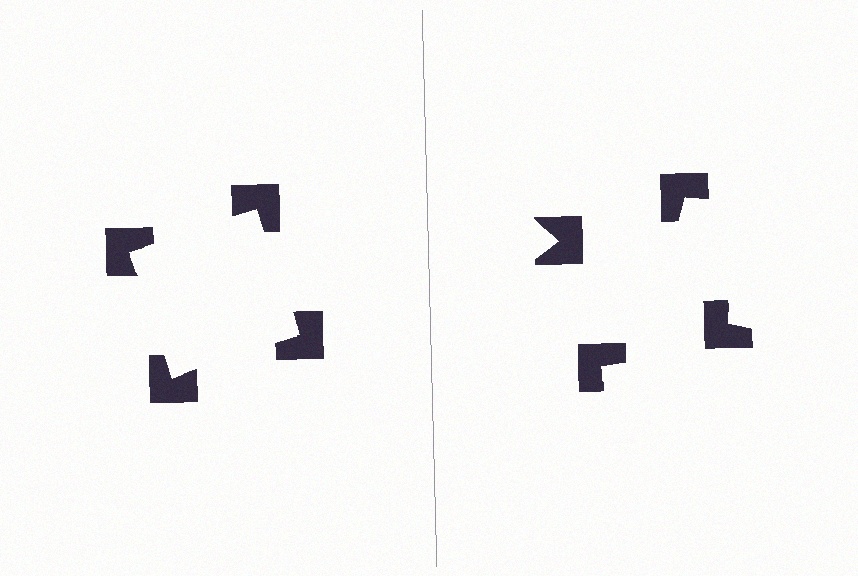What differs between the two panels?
The notched squares are positioned identically on both sides; only the wedge orientations differ. On the left they align to a square; on the right they are misaligned.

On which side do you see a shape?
An illusory square appears on the left side. On the right side the wedge cuts are rotated, so no coherent shape forms.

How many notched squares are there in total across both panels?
8 — 4 on each side.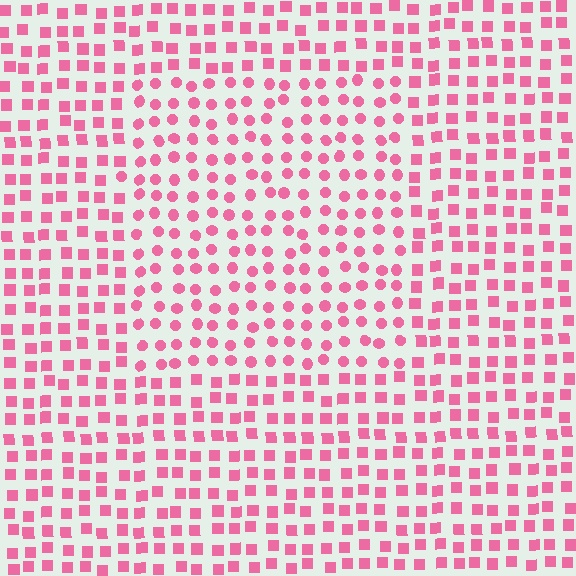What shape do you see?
I see a rectangle.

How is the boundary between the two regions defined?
The boundary is defined by a change in element shape: circles inside vs. squares outside. All elements share the same color and spacing.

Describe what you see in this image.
The image is filled with small pink elements arranged in a uniform grid. A rectangle-shaped region contains circles, while the surrounding area contains squares. The boundary is defined purely by the change in element shape.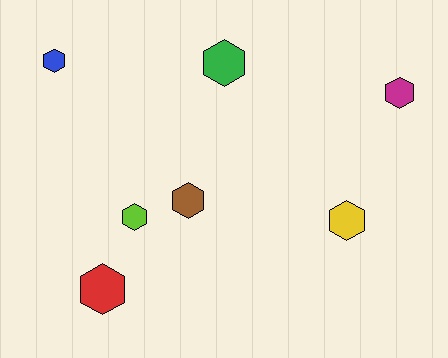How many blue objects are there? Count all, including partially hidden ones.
There is 1 blue object.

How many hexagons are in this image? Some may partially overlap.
There are 7 hexagons.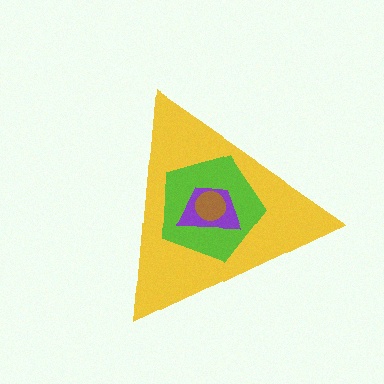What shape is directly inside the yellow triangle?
The lime pentagon.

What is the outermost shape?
The yellow triangle.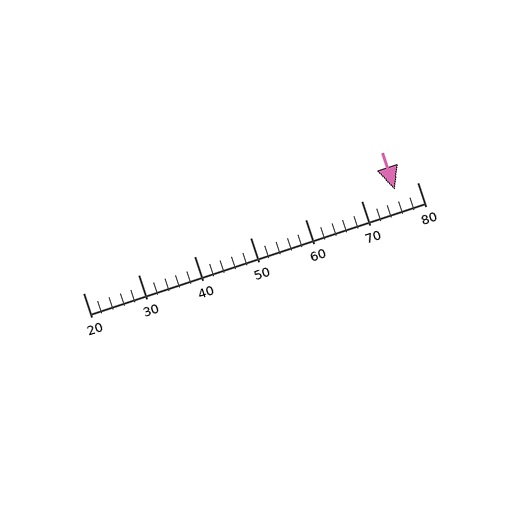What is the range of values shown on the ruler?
The ruler shows values from 20 to 80.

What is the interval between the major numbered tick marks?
The major tick marks are spaced 10 units apart.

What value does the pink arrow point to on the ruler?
The pink arrow points to approximately 76.